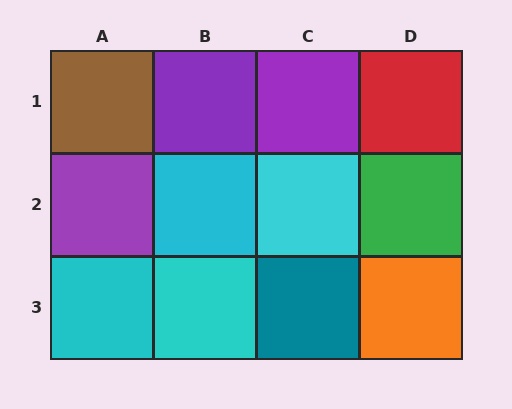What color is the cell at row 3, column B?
Cyan.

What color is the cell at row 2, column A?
Purple.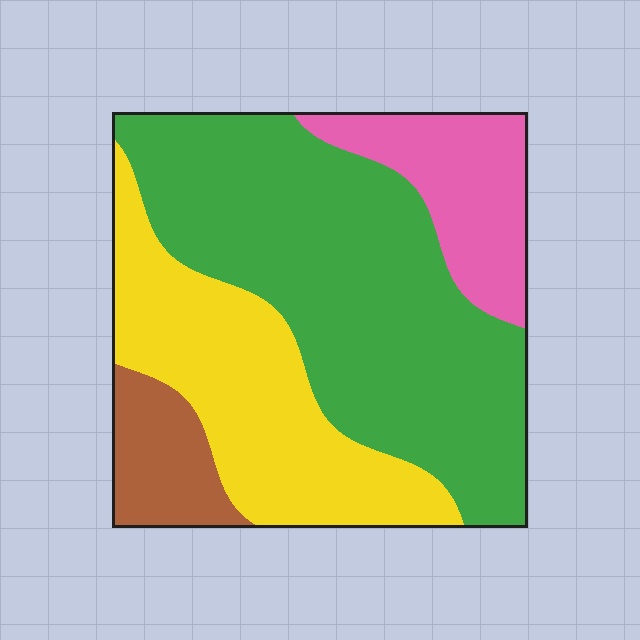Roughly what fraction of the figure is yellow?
Yellow takes up between a sixth and a third of the figure.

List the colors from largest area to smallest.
From largest to smallest: green, yellow, pink, brown.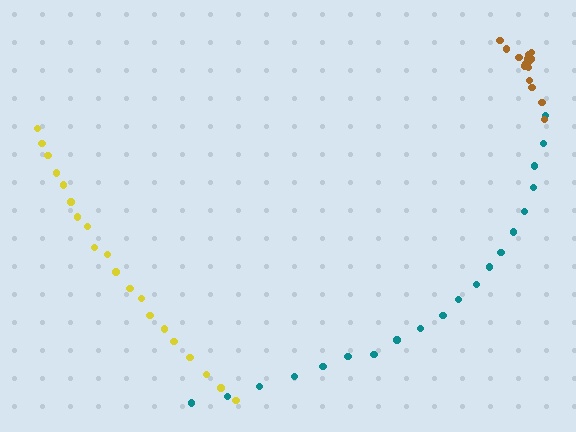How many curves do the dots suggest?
There are 3 distinct paths.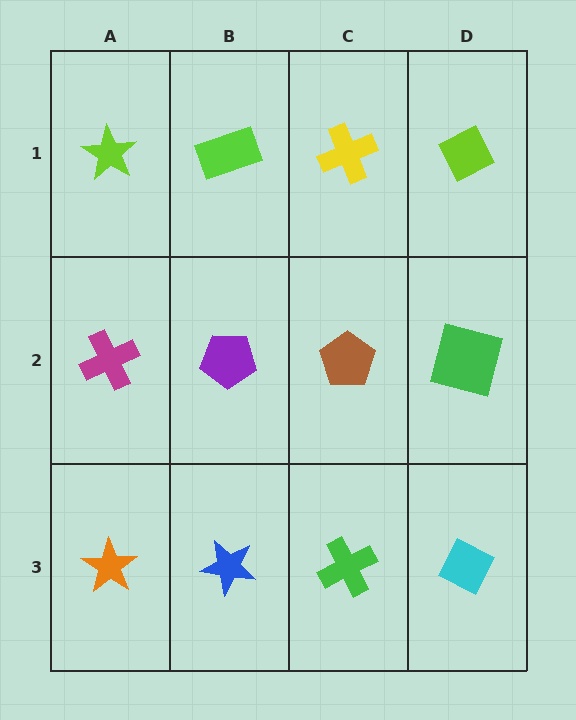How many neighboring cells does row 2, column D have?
3.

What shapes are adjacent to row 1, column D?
A green square (row 2, column D), a yellow cross (row 1, column C).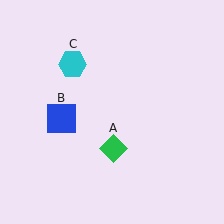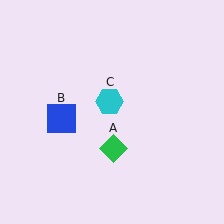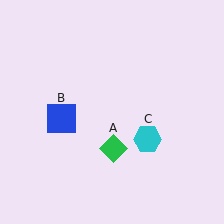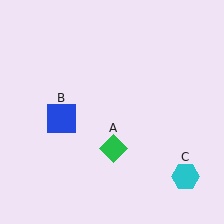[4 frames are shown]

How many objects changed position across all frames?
1 object changed position: cyan hexagon (object C).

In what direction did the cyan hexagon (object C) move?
The cyan hexagon (object C) moved down and to the right.